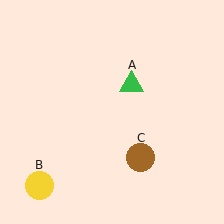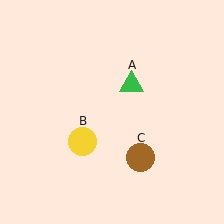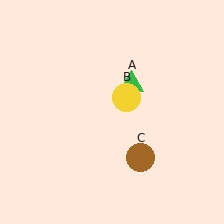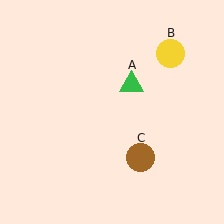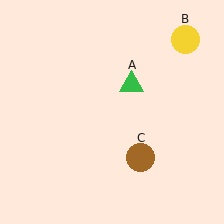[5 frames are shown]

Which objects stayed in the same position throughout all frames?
Green triangle (object A) and brown circle (object C) remained stationary.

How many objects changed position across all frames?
1 object changed position: yellow circle (object B).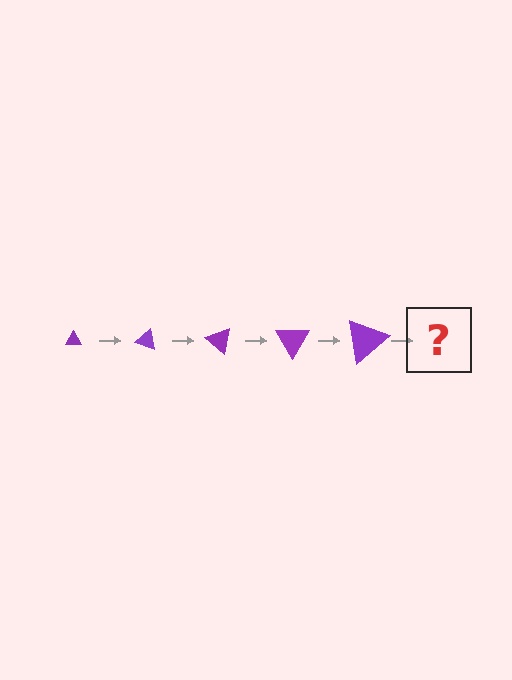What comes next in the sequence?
The next element should be a triangle, larger than the previous one and rotated 100 degrees from the start.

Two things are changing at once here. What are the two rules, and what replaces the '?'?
The two rules are that the triangle grows larger each step and it rotates 20 degrees each step. The '?' should be a triangle, larger than the previous one and rotated 100 degrees from the start.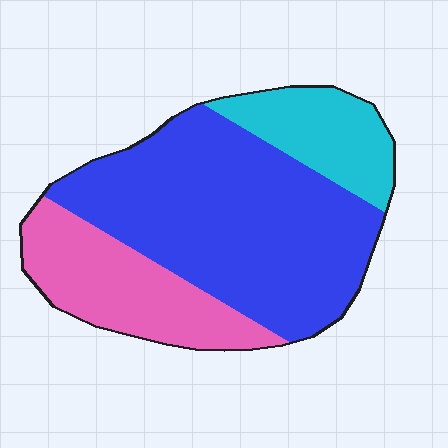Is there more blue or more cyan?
Blue.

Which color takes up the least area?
Cyan, at roughly 15%.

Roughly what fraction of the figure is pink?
Pink covers 25% of the figure.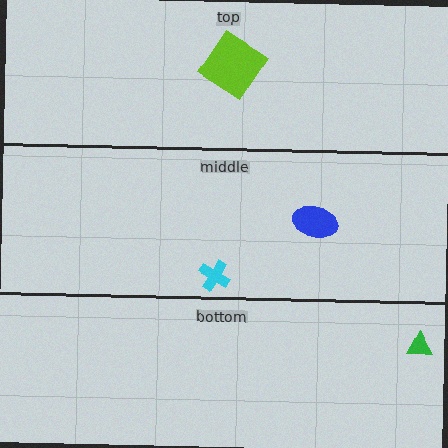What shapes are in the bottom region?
The green triangle.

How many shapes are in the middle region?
2.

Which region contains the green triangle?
The bottom region.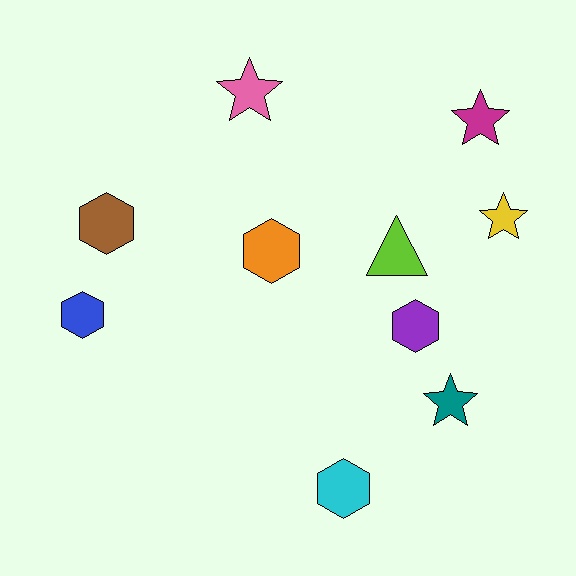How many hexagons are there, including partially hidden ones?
There are 5 hexagons.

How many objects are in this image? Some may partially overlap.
There are 10 objects.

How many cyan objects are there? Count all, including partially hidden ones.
There is 1 cyan object.